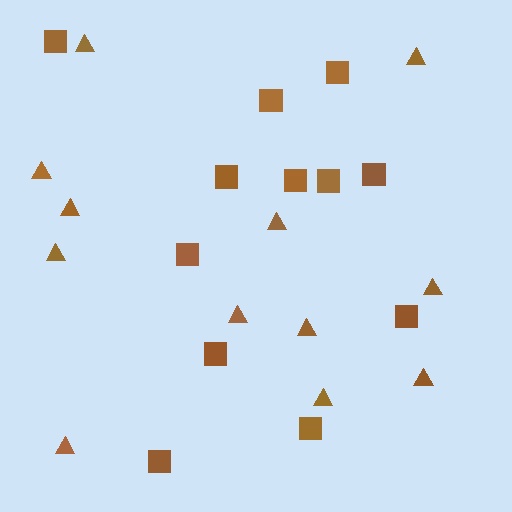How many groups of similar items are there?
There are 2 groups: one group of triangles (12) and one group of squares (12).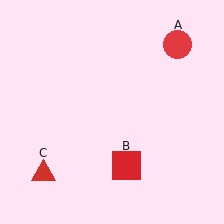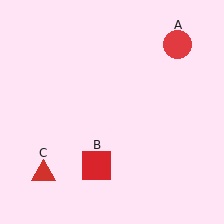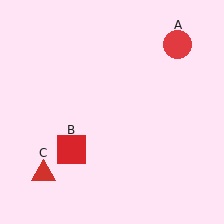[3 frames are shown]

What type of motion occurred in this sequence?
The red square (object B) rotated clockwise around the center of the scene.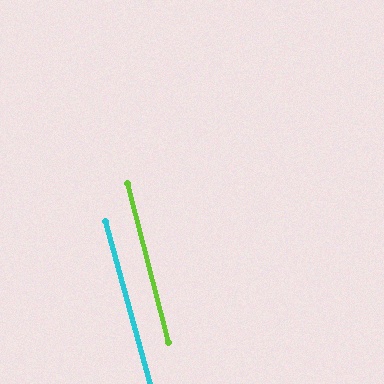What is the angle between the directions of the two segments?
Approximately 1 degree.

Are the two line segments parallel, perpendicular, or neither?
Parallel — their directions differ by only 1.0°.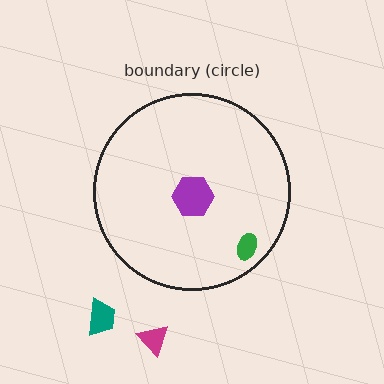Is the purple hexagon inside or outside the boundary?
Inside.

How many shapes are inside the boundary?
2 inside, 2 outside.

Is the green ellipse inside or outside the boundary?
Inside.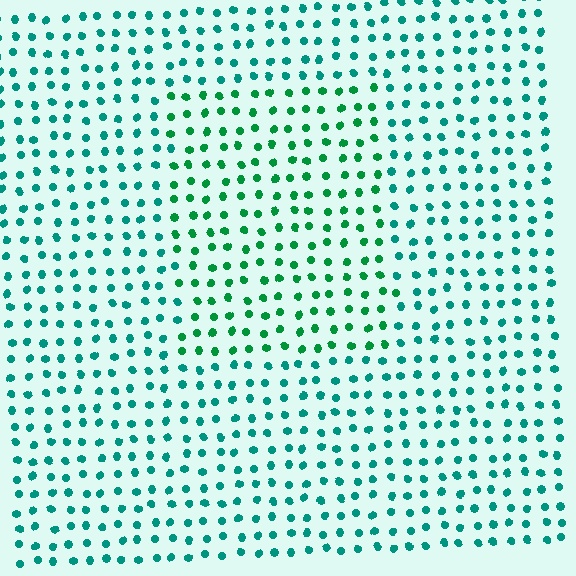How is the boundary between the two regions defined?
The boundary is defined purely by a slight shift in hue (about 29 degrees). Spacing, size, and orientation are identical on both sides.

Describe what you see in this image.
The image is filled with small teal elements in a uniform arrangement. A rectangle-shaped region is visible where the elements are tinted to a slightly different hue, forming a subtle color boundary.